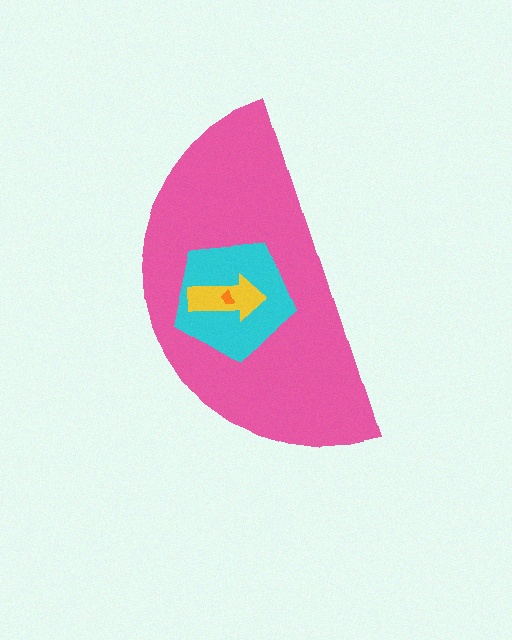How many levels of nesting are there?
4.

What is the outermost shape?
The pink semicircle.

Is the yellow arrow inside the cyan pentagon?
Yes.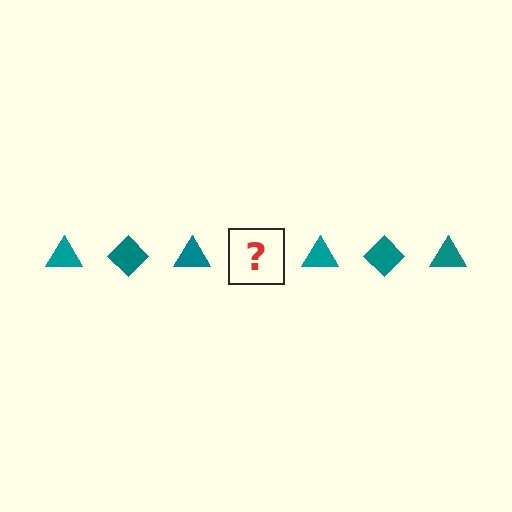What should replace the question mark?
The question mark should be replaced with a teal diamond.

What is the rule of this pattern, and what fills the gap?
The rule is that the pattern cycles through triangle, diamond shapes in teal. The gap should be filled with a teal diamond.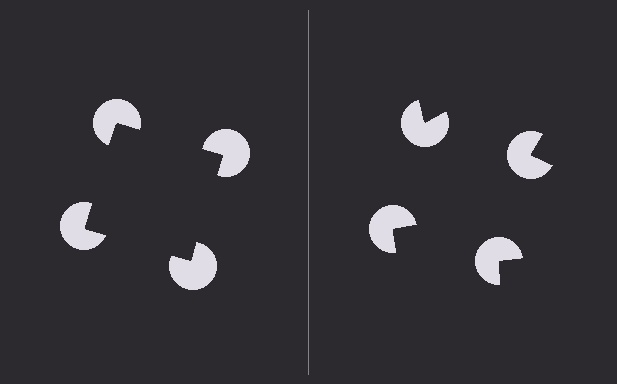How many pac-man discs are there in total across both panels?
8 — 4 on each side.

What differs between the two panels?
The pac-man discs are positioned identically on both sides; only the wedge orientations differ. On the left they align to a square; on the right they are misaligned.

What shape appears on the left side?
An illusory square.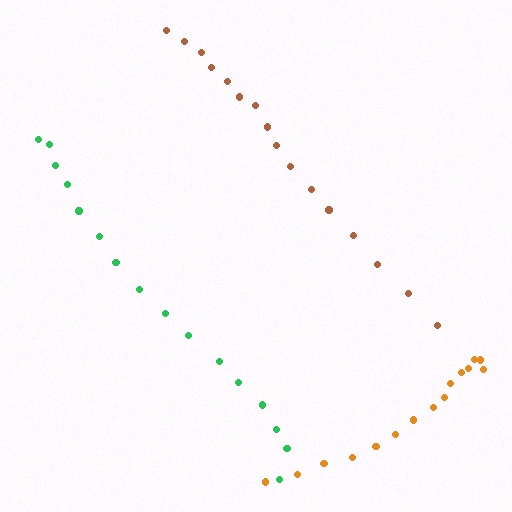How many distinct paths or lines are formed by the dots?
There are 3 distinct paths.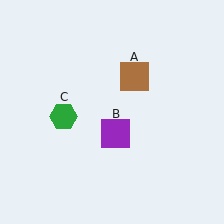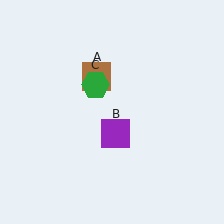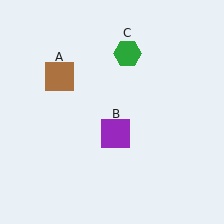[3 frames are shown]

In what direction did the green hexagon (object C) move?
The green hexagon (object C) moved up and to the right.